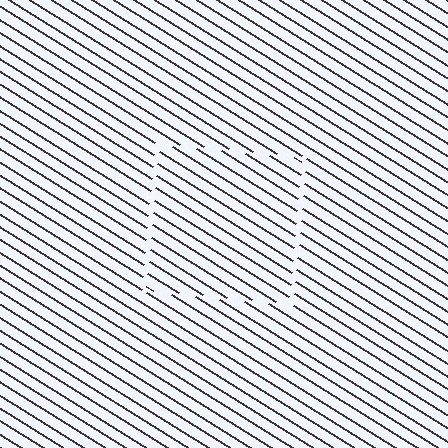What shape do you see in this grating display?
An illusory square. The interior of the shape contains the same grating, shifted by half a period — the contour is defined by the phase discontinuity where line-ends from the inner and outer gratings abut.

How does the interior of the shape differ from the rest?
The interior of the shape contains the same grating, shifted by half a period — the contour is defined by the phase discontinuity where line-ends from the inner and outer gratings abut.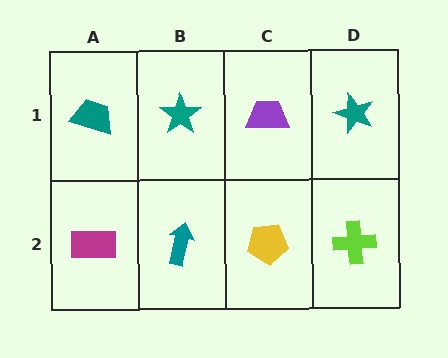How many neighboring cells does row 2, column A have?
2.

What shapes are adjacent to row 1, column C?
A yellow pentagon (row 2, column C), a teal star (row 1, column B), a teal star (row 1, column D).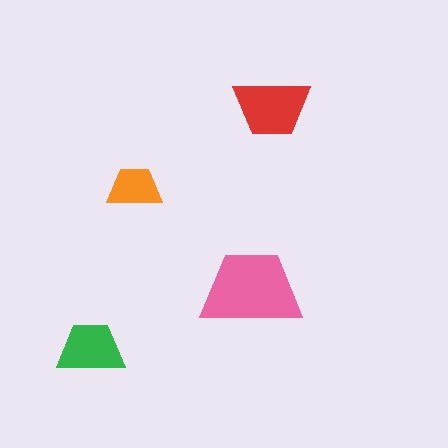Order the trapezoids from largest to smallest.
the pink one, the red one, the green one, the orange one.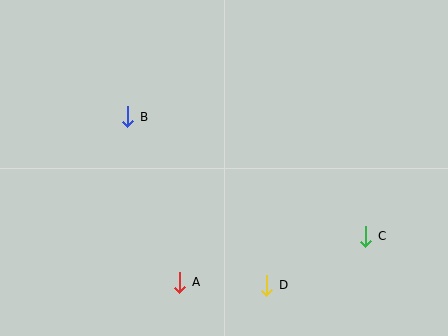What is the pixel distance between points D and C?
The distance between D and C is 110 pixels.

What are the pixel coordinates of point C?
Point C is at (366, 236).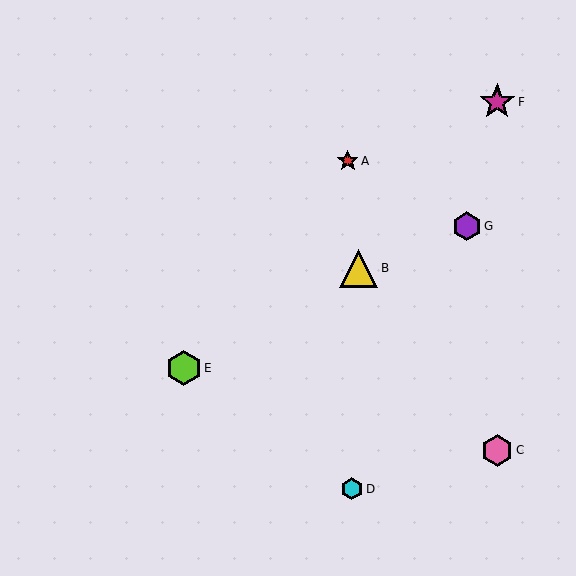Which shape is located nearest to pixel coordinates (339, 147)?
The red star (labeled A) at (348, 161) is nearest to that location.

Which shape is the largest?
The yellow triangle (labeled B) is the largest.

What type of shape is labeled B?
Shape B is a yellow triangle.